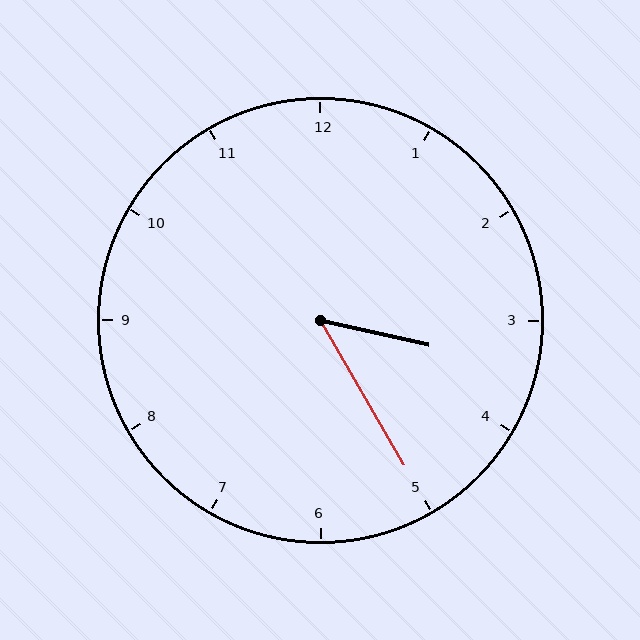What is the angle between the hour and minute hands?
Approximately 48 degrees.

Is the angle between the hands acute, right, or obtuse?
It is acute.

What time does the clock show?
3:25.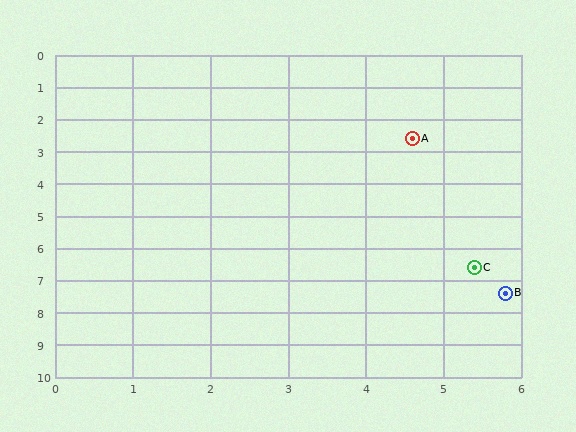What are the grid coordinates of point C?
Point C is at approximately (5.4, 6.6).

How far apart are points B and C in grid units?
Points B and C are about 0.9 grid units apart.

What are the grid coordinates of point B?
Point B is at approximately (5.8, 7.4).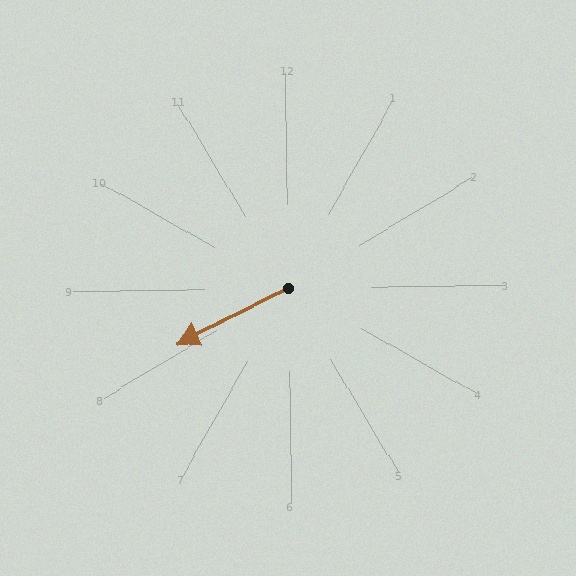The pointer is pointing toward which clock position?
Roughly 8 o'clock.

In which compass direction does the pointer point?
Southwest.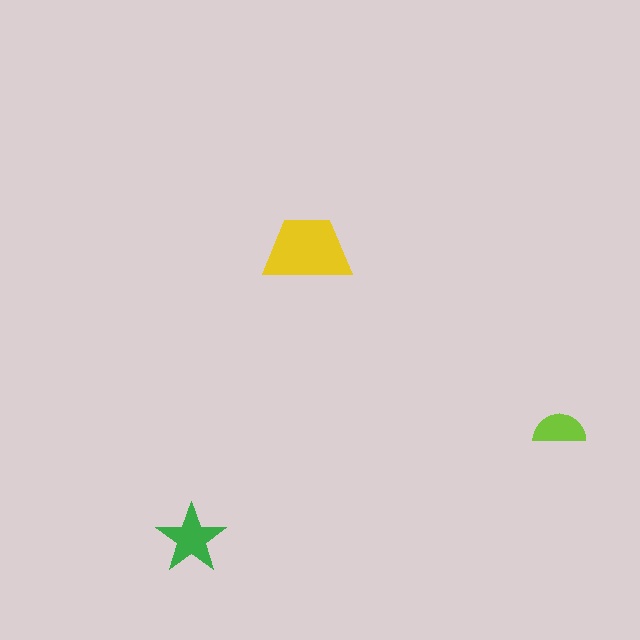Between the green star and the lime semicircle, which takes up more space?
The green star.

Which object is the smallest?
The lime semicircle.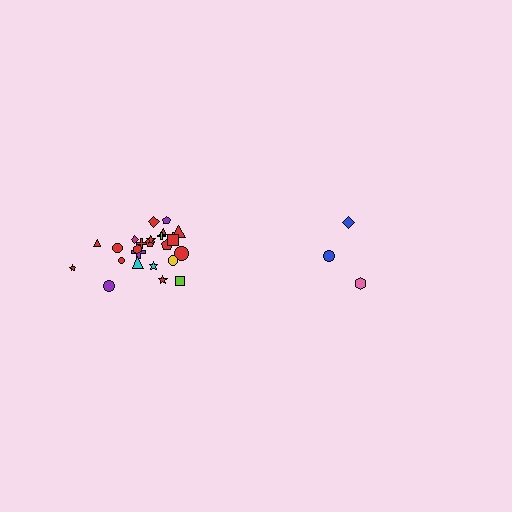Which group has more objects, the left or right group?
The left group.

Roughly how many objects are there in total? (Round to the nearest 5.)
Roughly 30 objects in total.